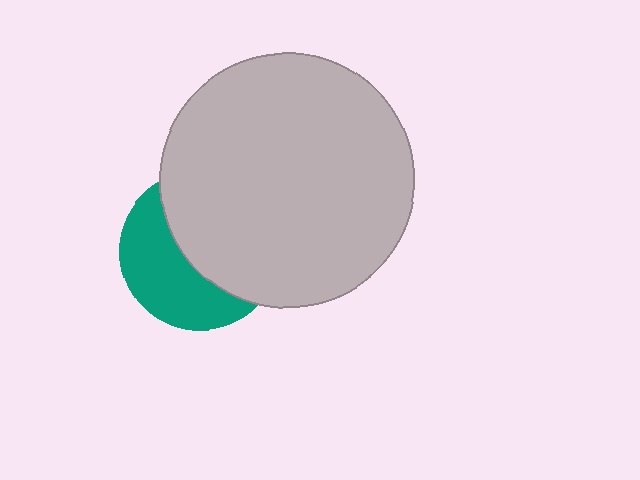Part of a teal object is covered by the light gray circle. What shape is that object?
It is a circle.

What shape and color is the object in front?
The object in front is a light gray circle.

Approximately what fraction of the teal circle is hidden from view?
Roughly 55% of the teal circle is hidden behind the light gray circle.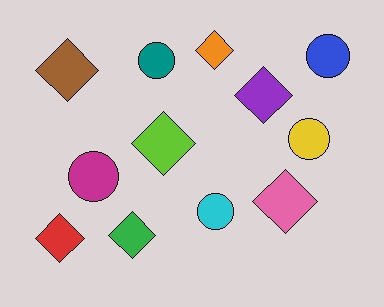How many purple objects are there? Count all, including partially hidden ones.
There is 1 purple object.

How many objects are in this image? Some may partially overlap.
There are 12 objects.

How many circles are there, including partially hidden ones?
There are 5 circles.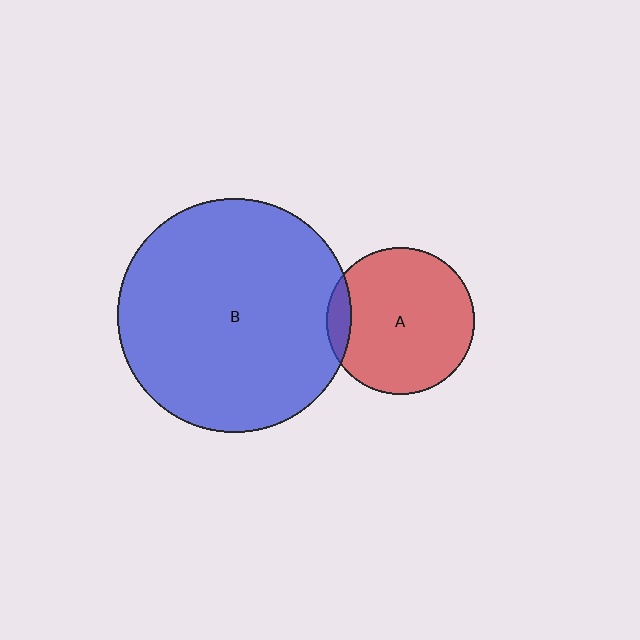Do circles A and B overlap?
Yes.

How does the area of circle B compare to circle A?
Approximately 2.5 times.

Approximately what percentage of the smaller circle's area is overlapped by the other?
Approximately 10%.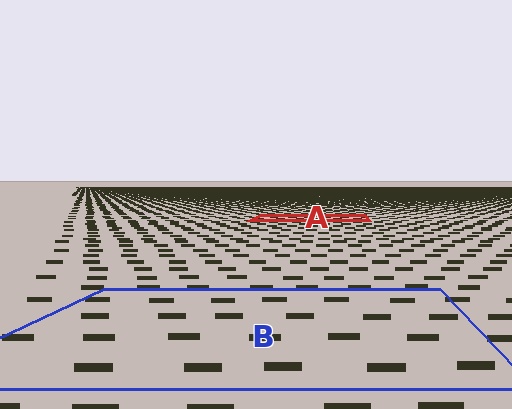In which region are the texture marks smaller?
The texture marks are smaller in region A, because it is farther away.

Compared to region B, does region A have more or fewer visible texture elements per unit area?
Region A has more texture elements per unit area — they are packed more densely because it is farther away.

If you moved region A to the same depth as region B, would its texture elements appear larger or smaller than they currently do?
They would appear larger. At a closer depth, the same texture elements are projected at a bigger on-screen size.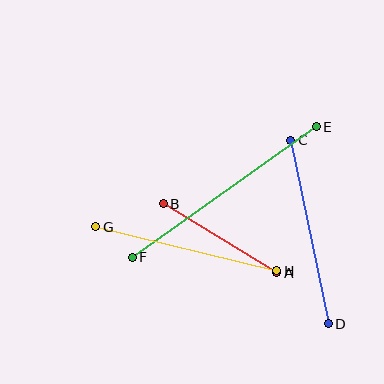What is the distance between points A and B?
The distance is approximately 133 pixels.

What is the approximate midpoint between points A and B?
The midpoint is at approximately (220, 238) pixels.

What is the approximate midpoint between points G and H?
The midpoint is at approximately (186, 249) pixels.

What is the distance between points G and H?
The distance is approximately 186 pixels.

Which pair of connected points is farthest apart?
Points E and F are farthest apart.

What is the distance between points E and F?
The distance is approximately 226 pixels.